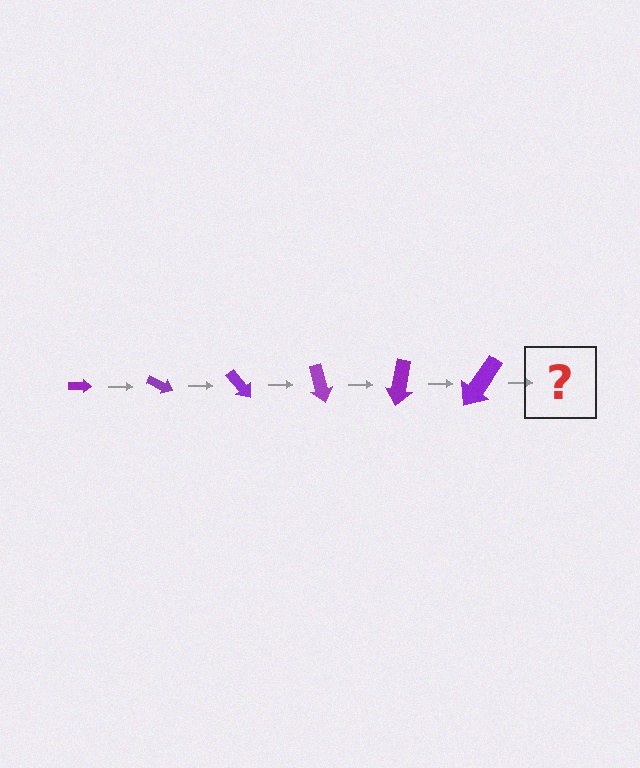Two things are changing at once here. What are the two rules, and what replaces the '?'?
The two rules are that the arrow grows larger each step and it rotates 25 degrees each step. The '?' should be an arrow, larger than the previous one and rotated 150 degrees from the start.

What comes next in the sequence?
The next element should be an arrow, larger than the previous one and rotated 150 degrees from the start.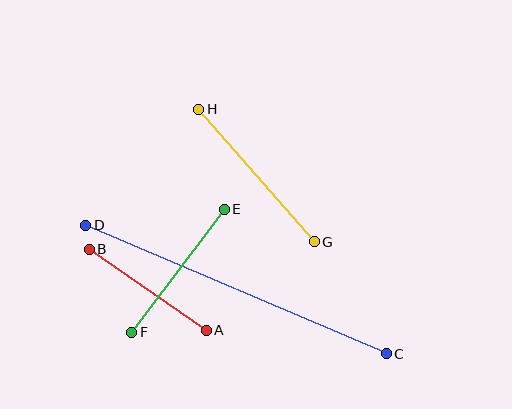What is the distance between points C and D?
The distance is approximately 327 pixels.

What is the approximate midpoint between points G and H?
The midpoint is at approximately (256, 175) pixels.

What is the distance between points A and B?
The distance is approximately 142 pixels.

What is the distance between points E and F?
The distance is approximately 153 pixels.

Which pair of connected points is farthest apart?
Points C and D are farthest apart.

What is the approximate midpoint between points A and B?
The midpoint is at approximately (148, 290) pixels.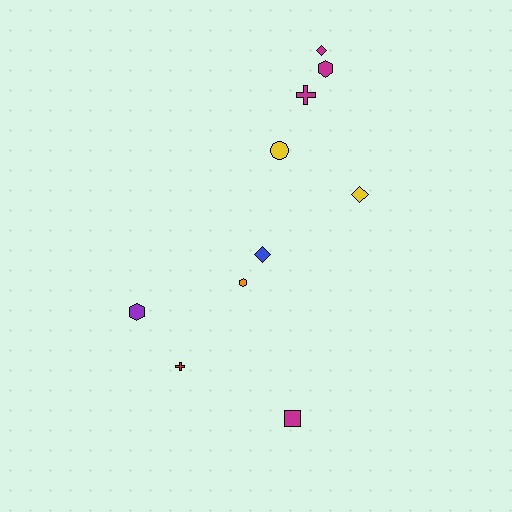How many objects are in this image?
There are 10 objects.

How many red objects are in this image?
There is 1 red object.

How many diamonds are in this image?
There are 3 diamonds.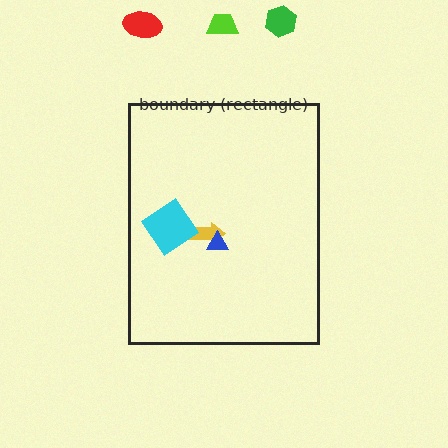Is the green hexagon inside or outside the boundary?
Outside.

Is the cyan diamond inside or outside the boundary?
Inside.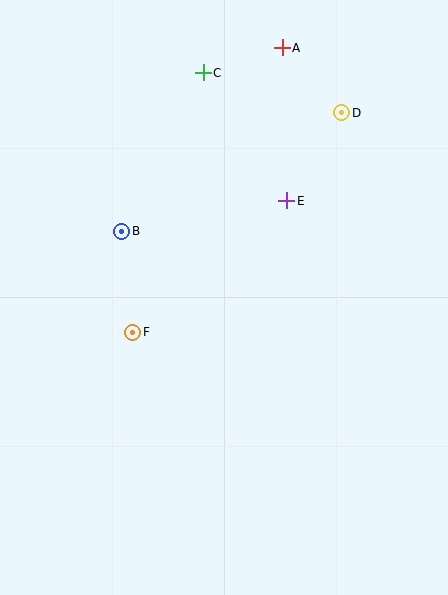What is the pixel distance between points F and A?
The distance between F and A is 321 pixels.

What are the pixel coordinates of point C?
Point C is at (203, 73).